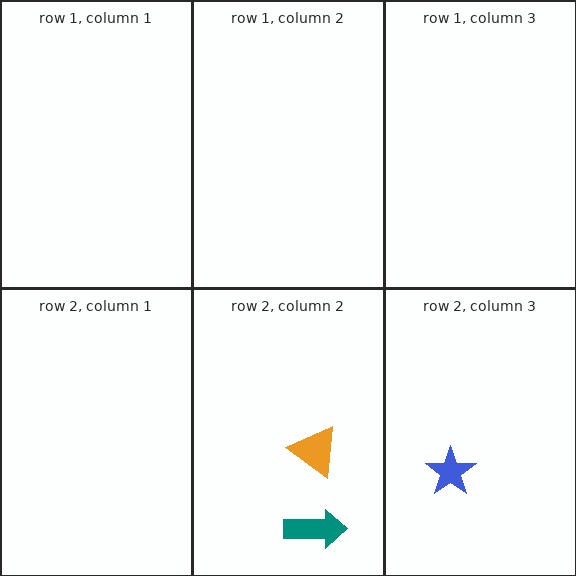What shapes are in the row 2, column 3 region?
The blue star.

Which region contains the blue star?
The row 2, column 3 region.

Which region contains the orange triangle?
The row 2, column 2 region.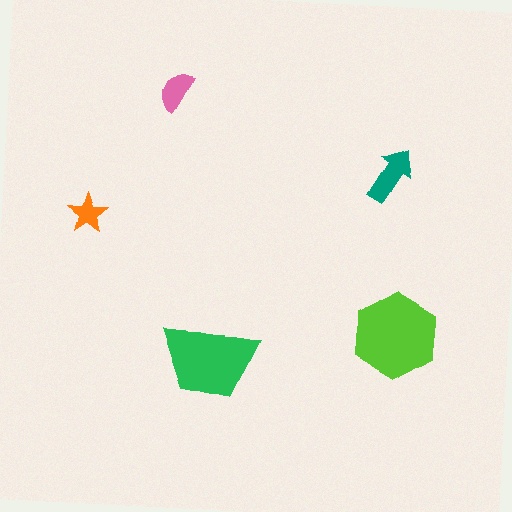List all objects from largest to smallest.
The lime hexagon, the green trapezoid, the teal arrow, the pink semicircle, the orange star.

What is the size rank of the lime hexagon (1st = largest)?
1st.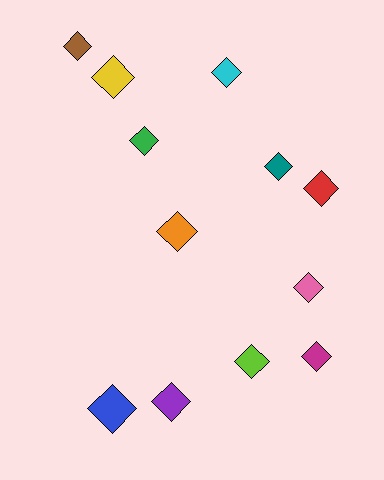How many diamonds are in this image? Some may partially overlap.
There are 12 diamonds.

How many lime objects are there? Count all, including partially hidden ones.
There is 1 lime object.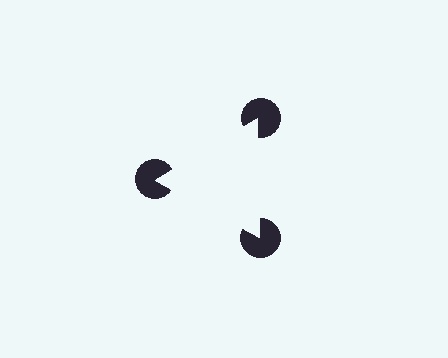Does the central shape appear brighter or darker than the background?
It typically appears slightly brighter than the background, even though no actual brightness change is drawn.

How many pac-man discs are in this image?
There are 3 — one at each vertex of the illusory triangle.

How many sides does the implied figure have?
3 sides.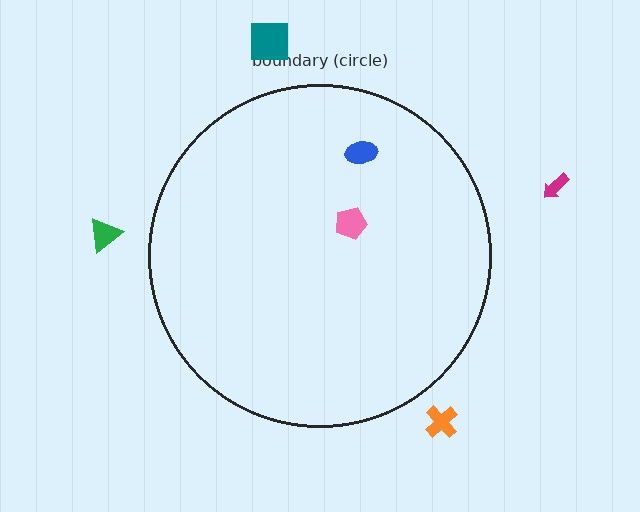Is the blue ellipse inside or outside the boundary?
Inside.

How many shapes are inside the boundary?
2 inside, 4 outside.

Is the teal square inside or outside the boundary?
Outside.